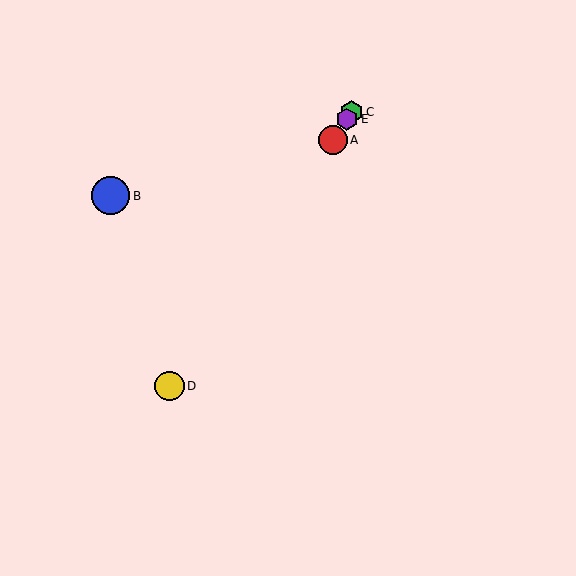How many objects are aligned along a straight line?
4 objects (A, C, D, E) are aligned along a straight line.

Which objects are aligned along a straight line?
Objects A, C, D, E are aligned along a straight line.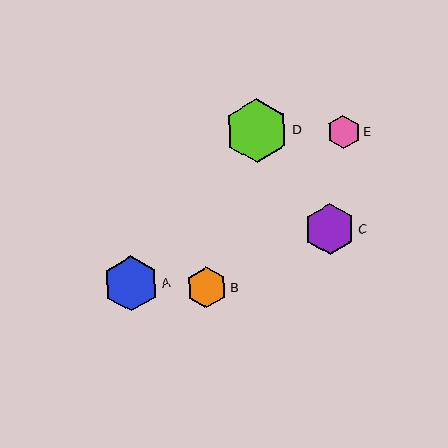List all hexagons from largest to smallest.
From largest to smallest: D, A, C, B, E.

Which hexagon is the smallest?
Hexagon E is the smallest with a size of approximately 34 pixels.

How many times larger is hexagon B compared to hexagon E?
Hexagon B is approximately 1.2 times the size of hexagon E.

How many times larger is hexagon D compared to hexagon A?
Hexagon D is approximately 1.2 times the size of hexagon A.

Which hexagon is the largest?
Hexagon D is the largest with a size of approximately 64 pixels.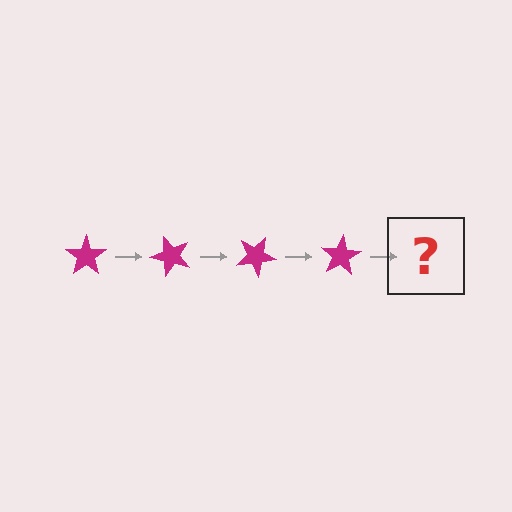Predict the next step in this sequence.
The next step is a magenta star rotated 200 degrees.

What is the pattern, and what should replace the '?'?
The pattern is that the star rotates 50 degrees each step. The '?' should be a magenta star rotated 200 degrees.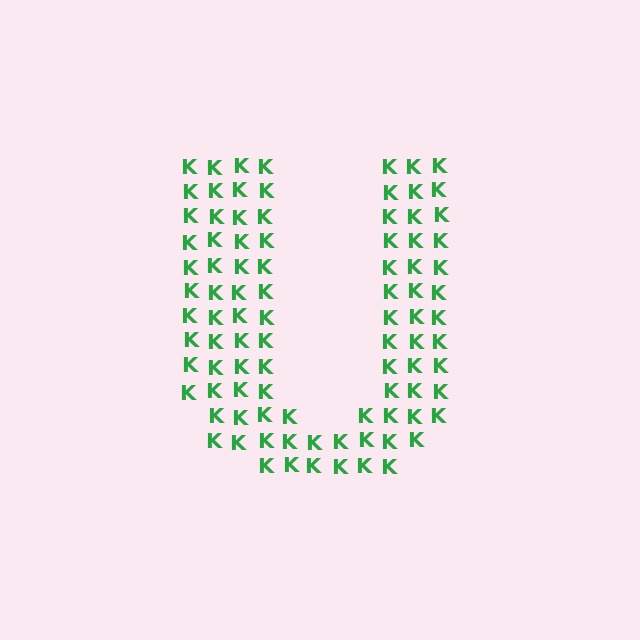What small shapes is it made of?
It is made of small letter K's.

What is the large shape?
The large shape is the letter U.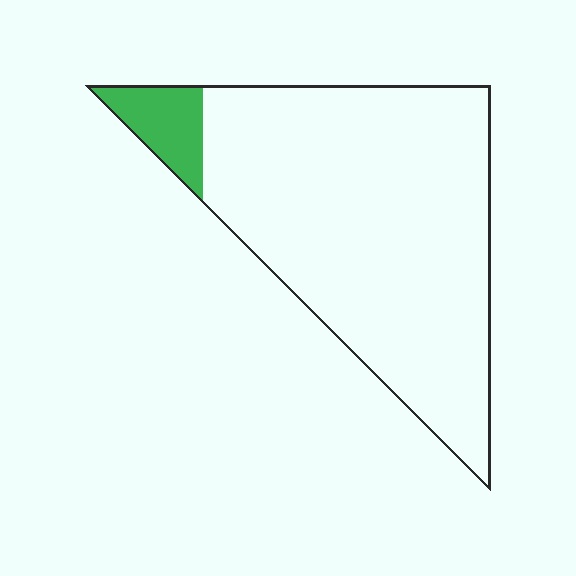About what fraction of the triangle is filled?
About one tenth (1/10).